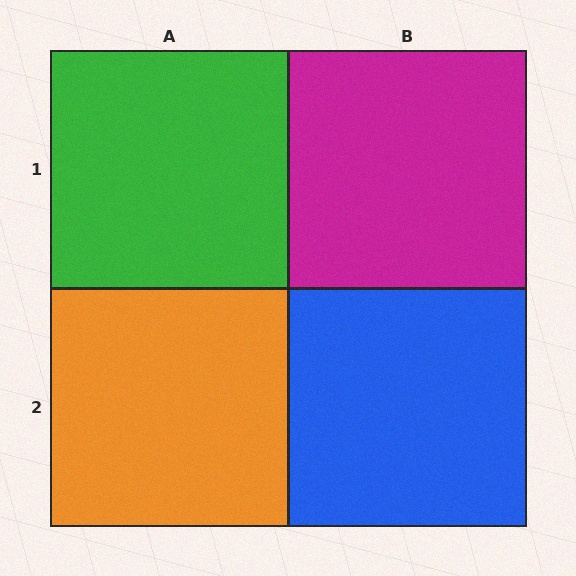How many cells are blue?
1 cell is blue.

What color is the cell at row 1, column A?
Green.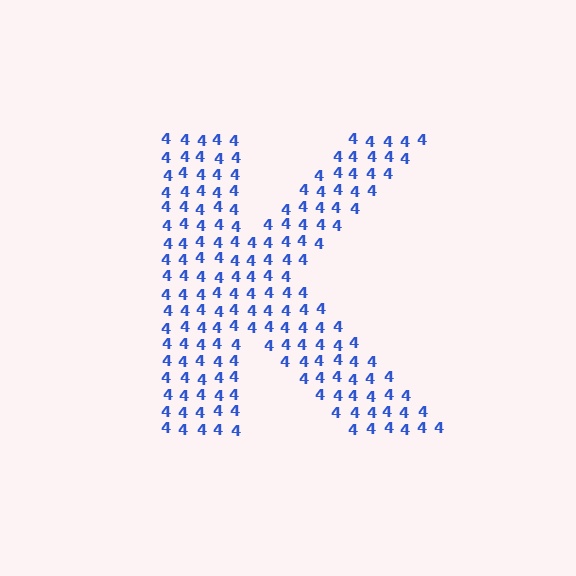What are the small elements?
The small elements are digit 4's.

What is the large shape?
The large shape is the letter K.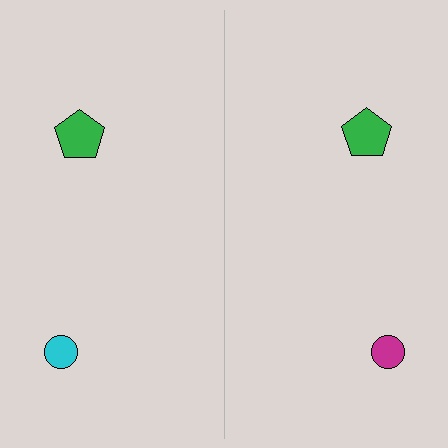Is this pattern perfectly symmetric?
No, the pattern is not perfectly symmetric. The magenta circle on the right side breaks the symmetry — its mirror counterpart is cyan.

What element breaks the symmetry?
The magenta circle on the right side breaks the symmetry — its mirror counterpart is cyan.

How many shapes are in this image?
There are 4 shapes in this image.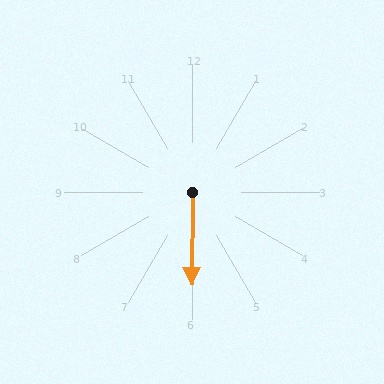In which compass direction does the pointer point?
South.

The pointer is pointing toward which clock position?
Roughly 6 o'clock.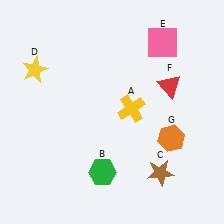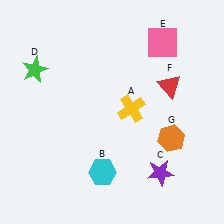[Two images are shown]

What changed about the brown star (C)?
In Image 1, C is brown. In Image 2, it changed to purple.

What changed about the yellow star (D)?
In Image 1, D is yellow. In Image 2, it changed to green.